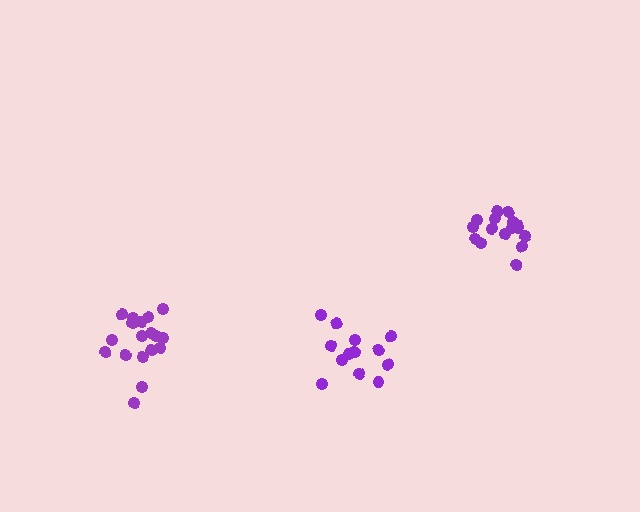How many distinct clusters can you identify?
There are 3 distinct clusters.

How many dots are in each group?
Group 1: 13 dots, Group 2: 16 dots, Group 3: 19 dots (48 total).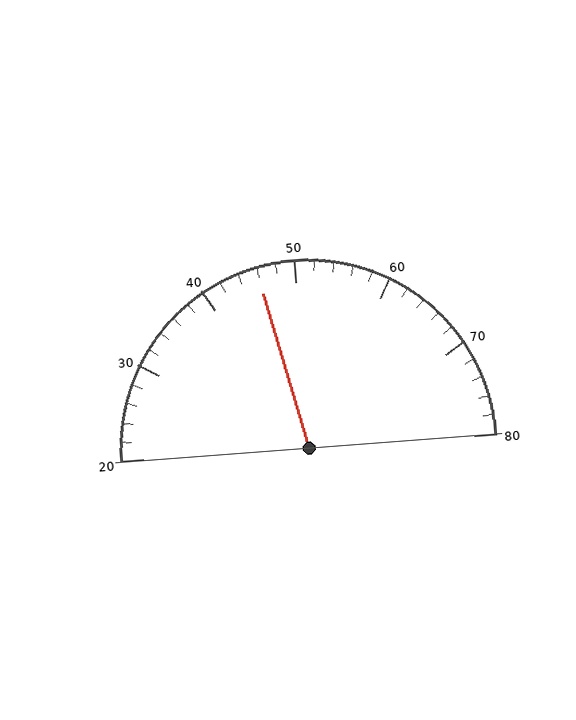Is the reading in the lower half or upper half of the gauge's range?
The reading is in the lower half of the range (20 to 80).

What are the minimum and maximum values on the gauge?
The gauge ranges from 20 to 80.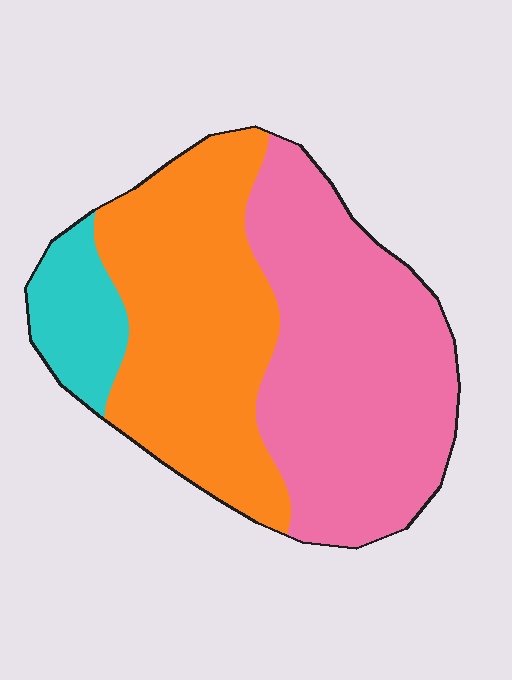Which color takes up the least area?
Cyan, at roughly 10%.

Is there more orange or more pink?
Pink.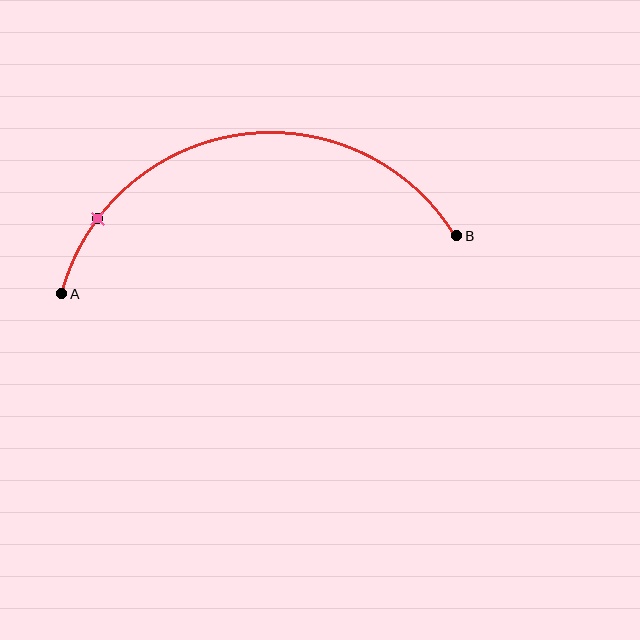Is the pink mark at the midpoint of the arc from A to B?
No. The pink mark lies on the arc but is closer to endpoint A. The arc midpoint would be at the point on the curve equidistant along the arc from both A and B.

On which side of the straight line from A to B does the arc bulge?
The arc bulges above the straight line connecting A and B.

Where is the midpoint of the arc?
The arc midpoint is the point on the curve farthest from the straight line joining A and B. It sits above that line.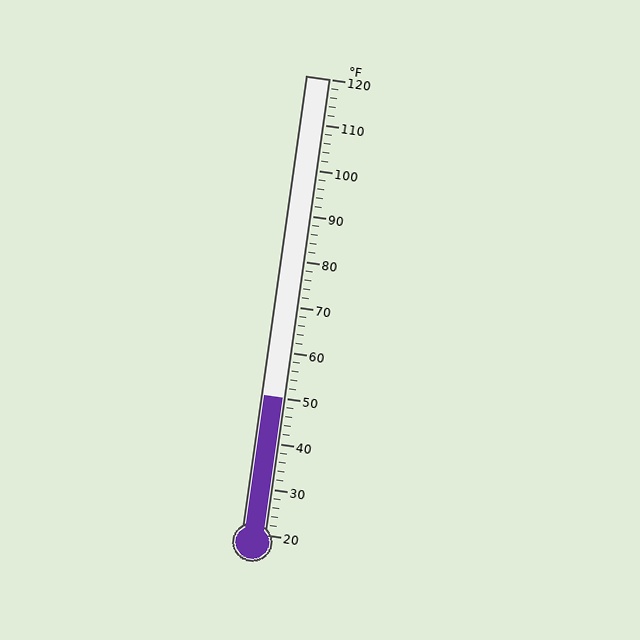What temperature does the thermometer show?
The thermometer shows approximately 50°F.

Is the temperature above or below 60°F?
The temperature is below 60°F.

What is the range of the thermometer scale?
The thermometer scale ranges from 20°F to 120°F.